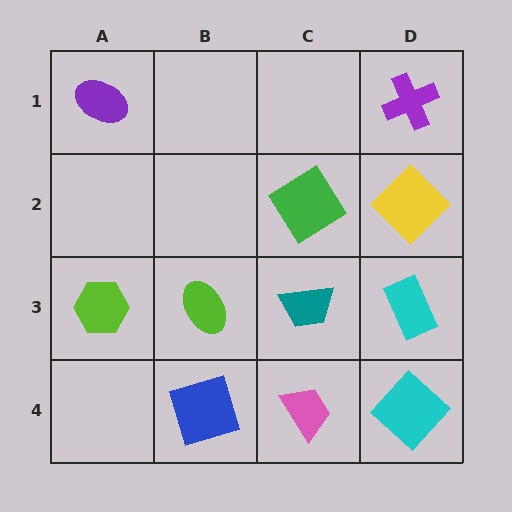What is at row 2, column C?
A green diamond.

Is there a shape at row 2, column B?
No, that cell is empty.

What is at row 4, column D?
A cyan diamond.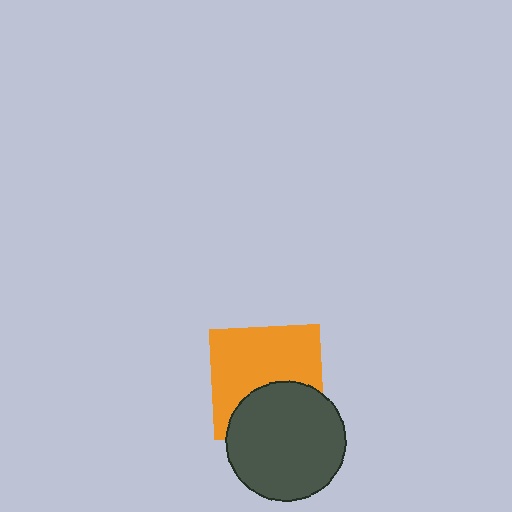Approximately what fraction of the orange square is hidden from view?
Roughly 38% of the orange square is hidden behind the dark gray circle.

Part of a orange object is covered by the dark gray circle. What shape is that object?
It is a square.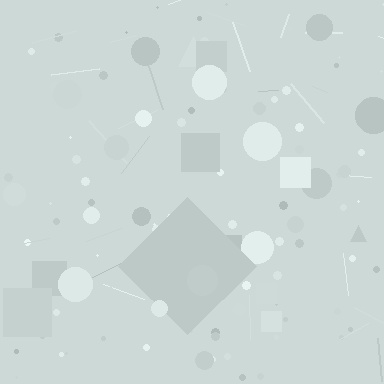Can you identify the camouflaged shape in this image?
The camouflaged shape is a diamond.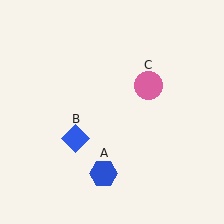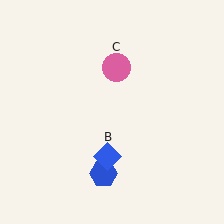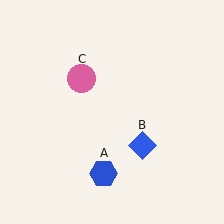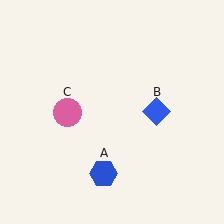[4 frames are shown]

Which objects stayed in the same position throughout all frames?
Blue hexagon (object A) remained stationary.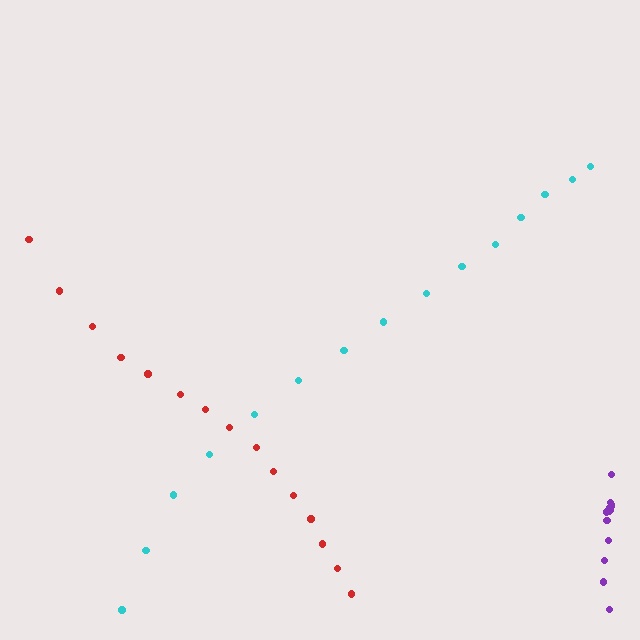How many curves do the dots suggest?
There are 3 distinct paths.